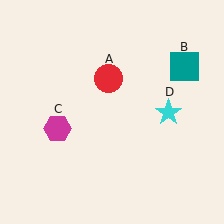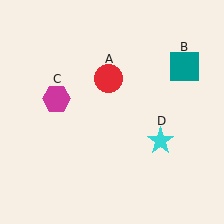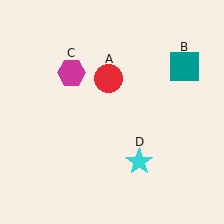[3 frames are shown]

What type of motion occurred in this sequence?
The magenta hexagon (object C), cyan star (object D) rotated clockwise around the center of the scene.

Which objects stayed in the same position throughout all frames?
Red circle (object A) and teal square (object B) remained stationary.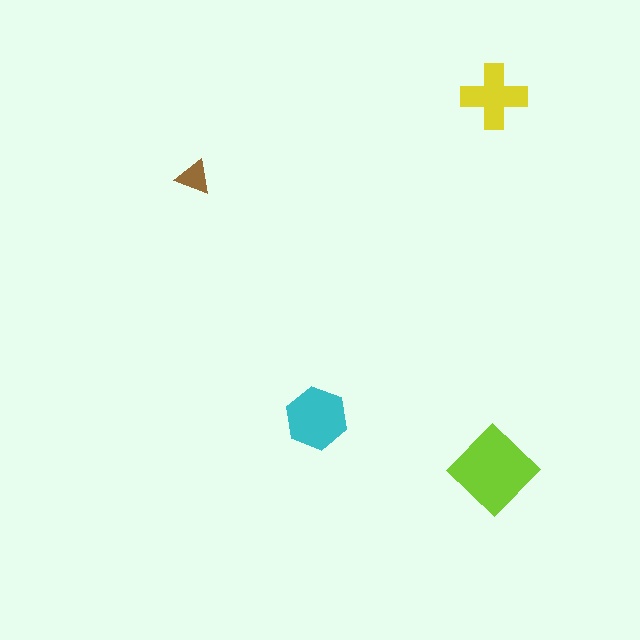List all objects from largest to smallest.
The lime diamond, the cyan hexagon, the yellow cross, the brown triangle.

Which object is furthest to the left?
The brown triangle is leftmost.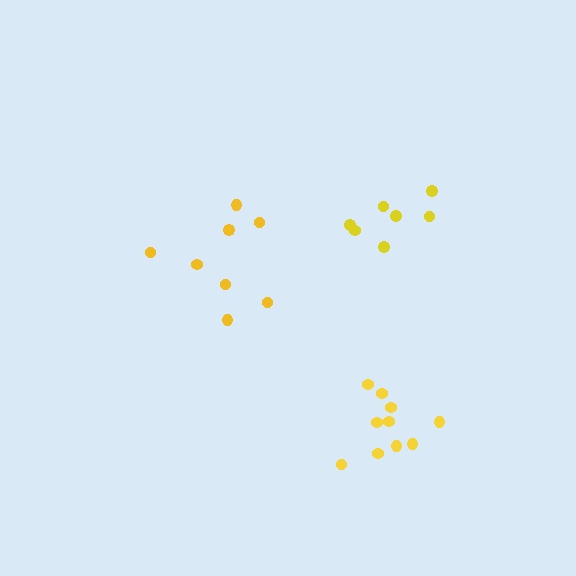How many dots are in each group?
Group 1: 7 dots, Group 2: 8 dots, Group 3: 10 dots (25 total).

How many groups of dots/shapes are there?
There are 3 groups.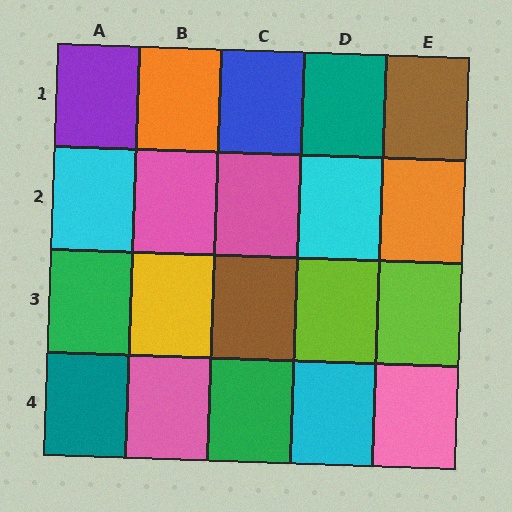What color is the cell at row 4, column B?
Pink.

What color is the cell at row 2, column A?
Cyan.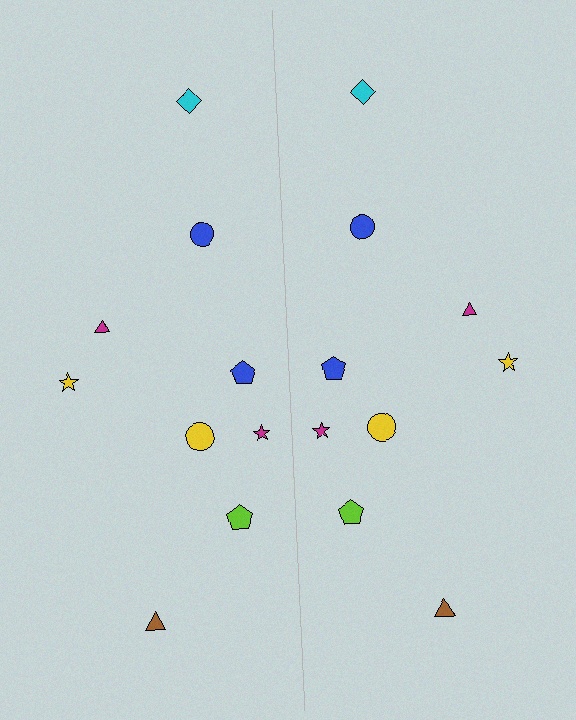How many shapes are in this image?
There are 18 shapes in this image.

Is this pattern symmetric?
Yes, this pattern has bilateral (reflection) symmetry.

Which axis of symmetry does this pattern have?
The pattern has a vertical axis of symmetry running through the center of the image.